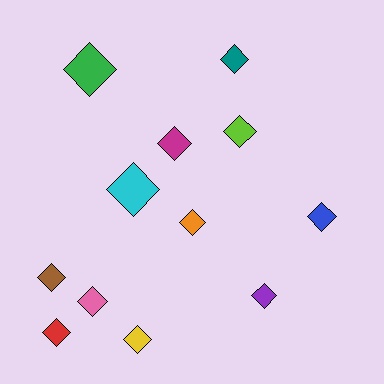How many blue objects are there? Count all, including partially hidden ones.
There is 1 blue object.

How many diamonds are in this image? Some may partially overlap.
There are 12 diamonds.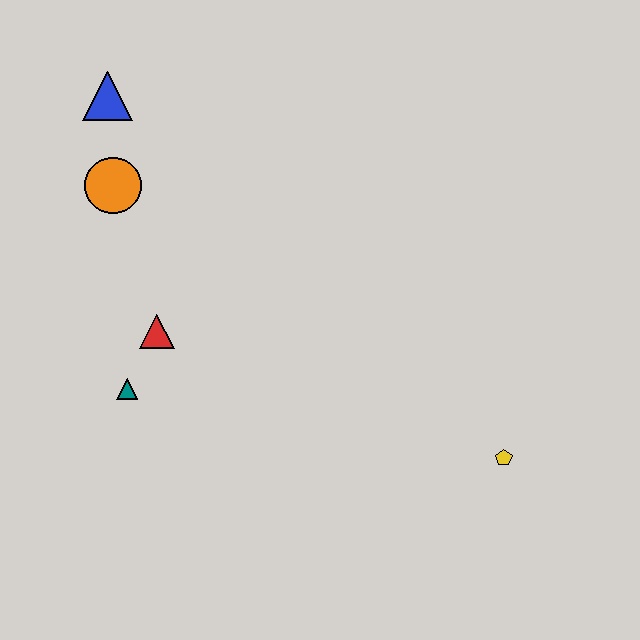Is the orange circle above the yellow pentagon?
Yes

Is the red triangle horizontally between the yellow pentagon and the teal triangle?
Yes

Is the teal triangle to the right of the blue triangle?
Yes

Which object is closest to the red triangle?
The teal triangle is closest to the red triangle.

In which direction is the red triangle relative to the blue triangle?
The red triangle is below the blue triangle.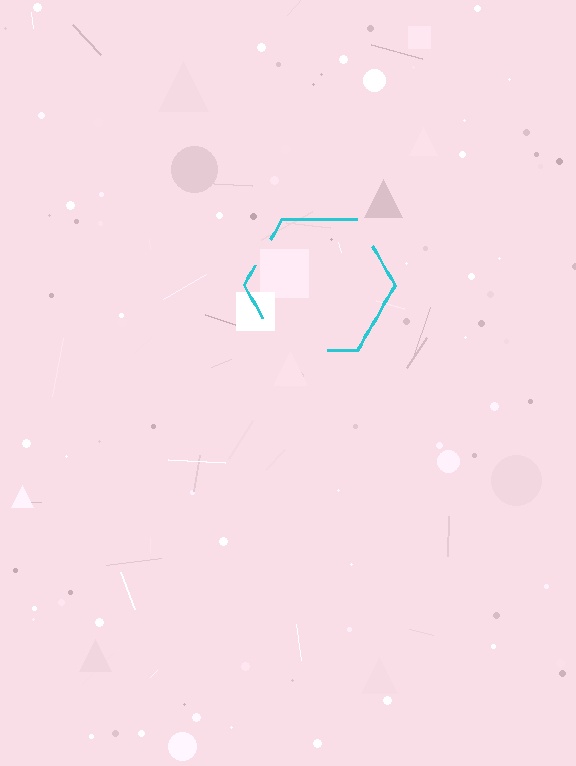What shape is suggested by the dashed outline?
The dashed outline suggests a hexagon.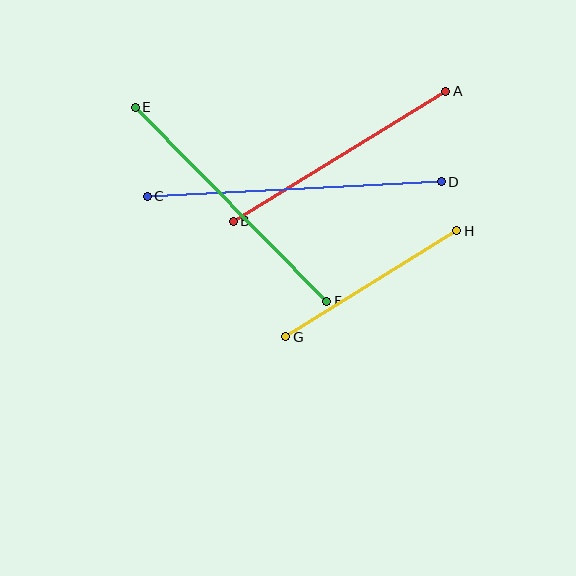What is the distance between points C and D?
The distance is approximately 294 pixels.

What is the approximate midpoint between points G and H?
The midpoint is at approximately (371, 284) pixels.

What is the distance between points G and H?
The distance is approximately 201 pixels.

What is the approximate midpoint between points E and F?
The midpoint is at approximately (231, 204) pixels.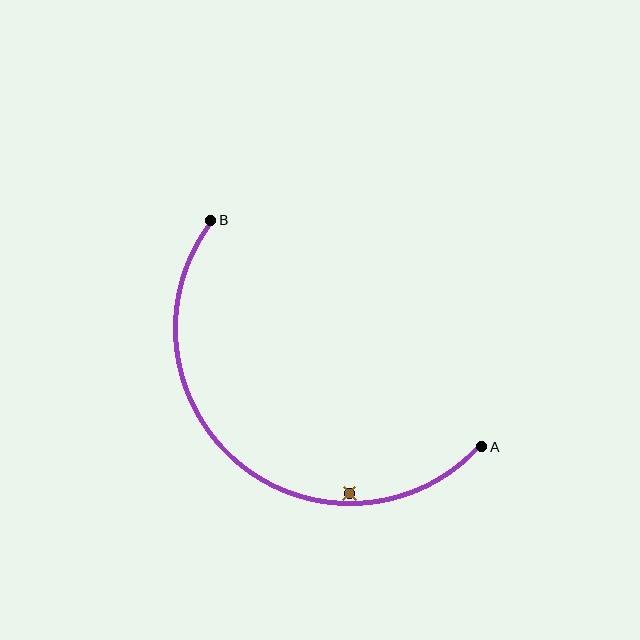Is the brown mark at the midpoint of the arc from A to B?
No — the brown mark does not lie on the arc at all. It sits slightly inside the curve.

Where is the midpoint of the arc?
The arc midpoint is the point on the curve farthest from the straight line joining A and B. It sits below and to the left of that line.